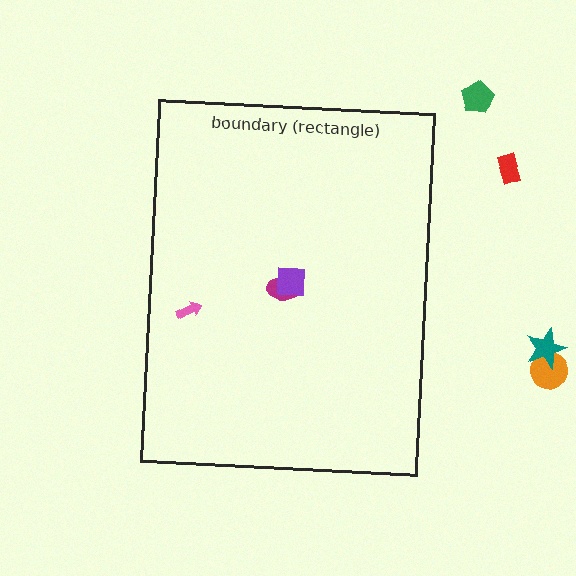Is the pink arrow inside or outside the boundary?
Inside.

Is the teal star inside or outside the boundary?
Outside.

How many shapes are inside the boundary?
3 inside, 4 outside.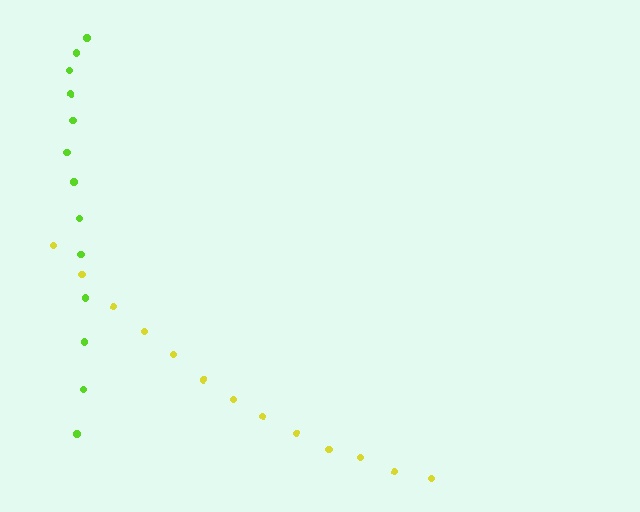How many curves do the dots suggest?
There are 2 distinct paths.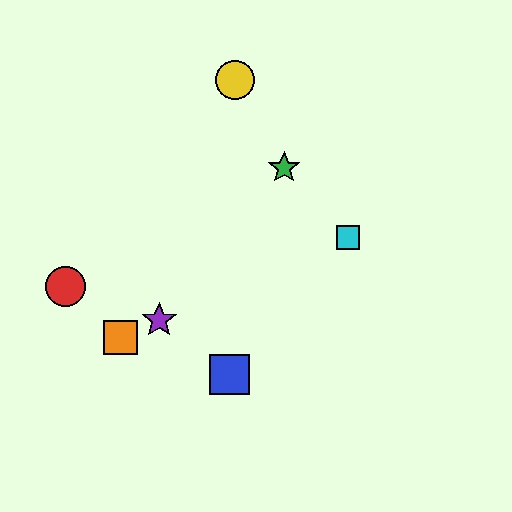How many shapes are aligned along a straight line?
3 shapes (the purple star, the orange square, the cyan square) are aligned along a straight line.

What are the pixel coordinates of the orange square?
The orange square is at (120, 337).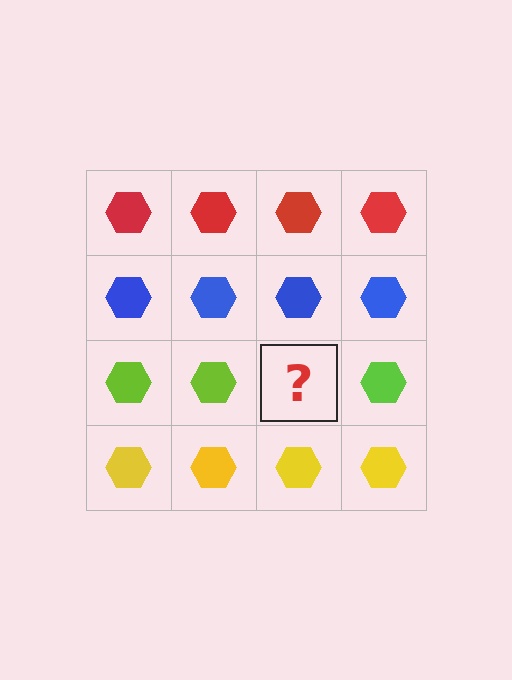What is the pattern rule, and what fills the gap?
The rule is that each row has a consistent color. The gap should be filled with a lime hexagon.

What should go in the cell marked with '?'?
The missing cell should contain a lime hexagon.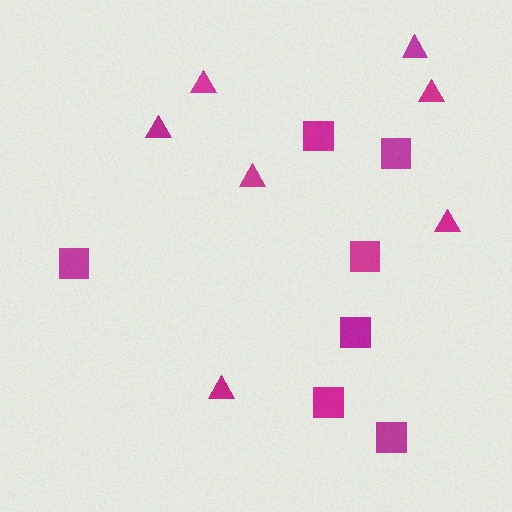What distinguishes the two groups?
There are 2 groups: one group of squares (7) and one group of triangles (7).